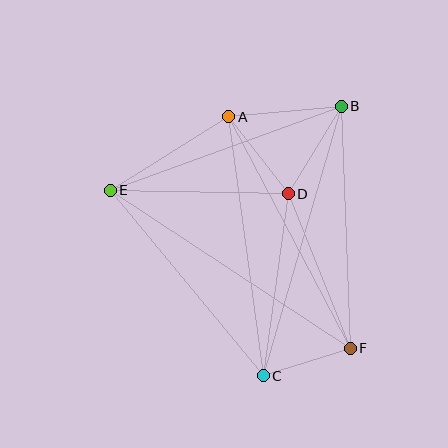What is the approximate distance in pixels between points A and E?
The distance between A and E is approximately 139 pixels.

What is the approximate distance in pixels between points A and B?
The distance between A and B is approximately 113 pixels.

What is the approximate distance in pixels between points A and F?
The distance between A and F is approximately 261 pixels.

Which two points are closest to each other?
Points C and F are closest to each other.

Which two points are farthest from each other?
Points E and F are farthest from each other.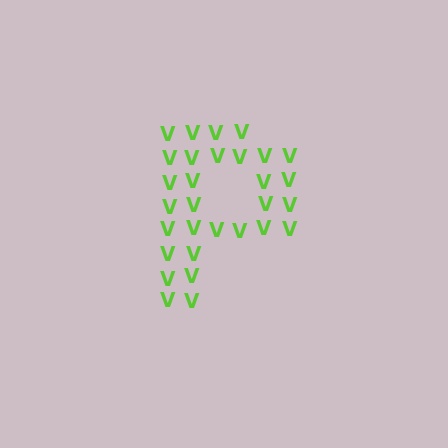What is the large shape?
The large shape is the letter P.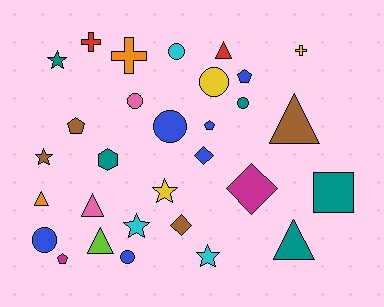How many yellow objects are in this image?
There are 3 yellow objects.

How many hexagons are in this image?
There is 1 hexagon.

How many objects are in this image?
There are 30 objects.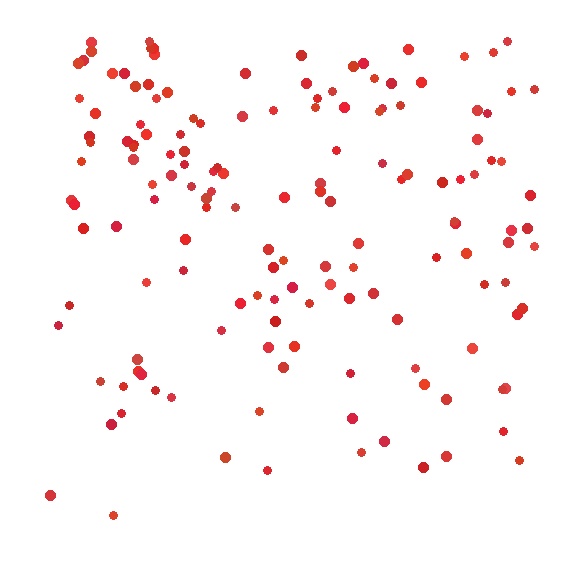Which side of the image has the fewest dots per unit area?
The bottom.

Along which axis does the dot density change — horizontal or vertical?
Vertical.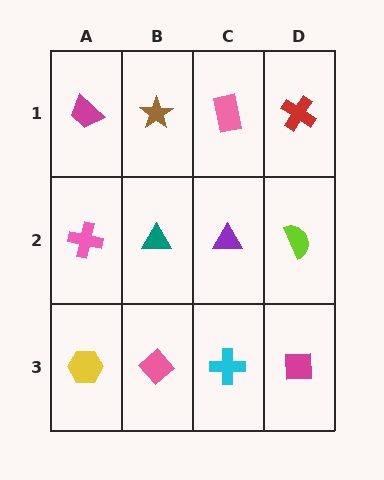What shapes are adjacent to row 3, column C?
A purple triangle (row 2, column C), a pink diamond (row 3, column B), a magenta square (row 3, column D).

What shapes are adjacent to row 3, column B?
A teal triangle (row 2, column B), a yellow hexagon (row 3, column A), a cyan cross (row 3, column C).